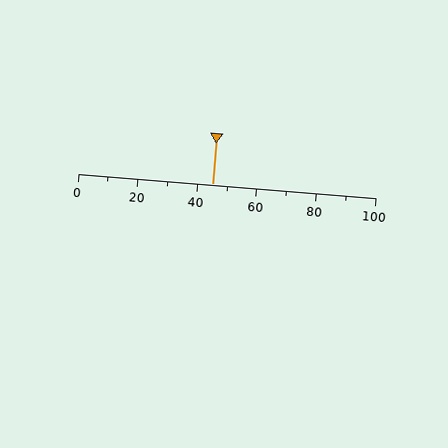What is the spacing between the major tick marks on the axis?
The major ticks are spaced 20 apart.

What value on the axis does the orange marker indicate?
The marker indicates approximately 45.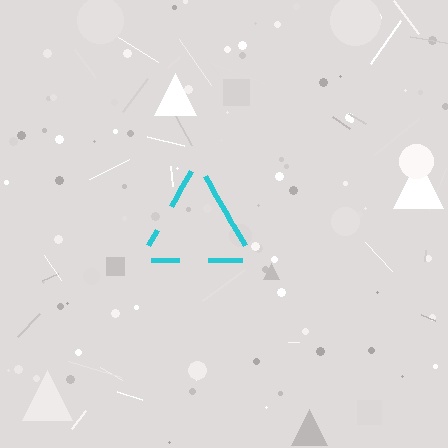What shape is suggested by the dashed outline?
The dashed outline suggests a triangle.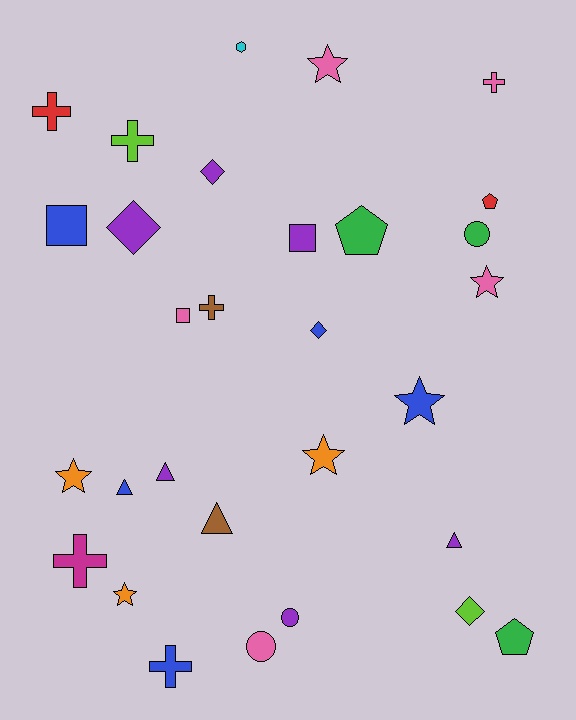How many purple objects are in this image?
There are 6 purple objects.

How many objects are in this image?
There are 30 objects.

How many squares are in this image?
There are 3 squares.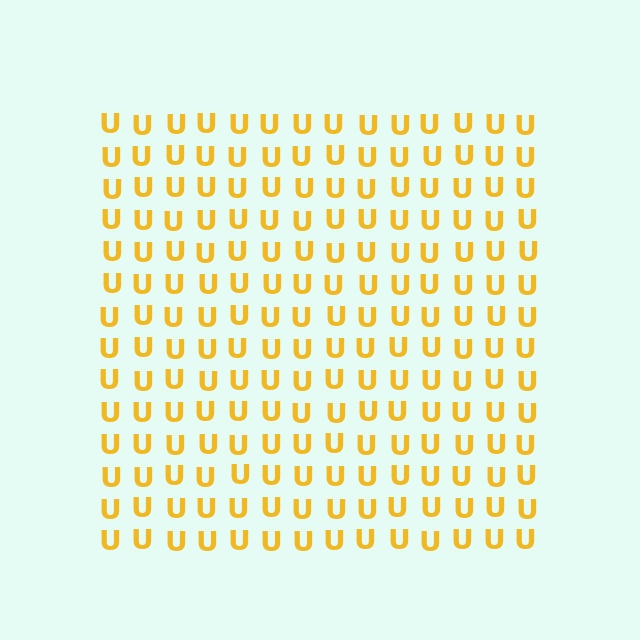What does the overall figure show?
The overall figure shows a square.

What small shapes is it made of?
It is made of small letter U's.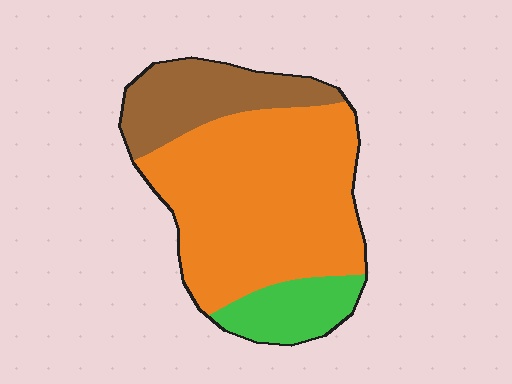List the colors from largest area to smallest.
From largest to smallest: orange, brown, green.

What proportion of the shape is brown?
Brown covers around 20% of the shape.